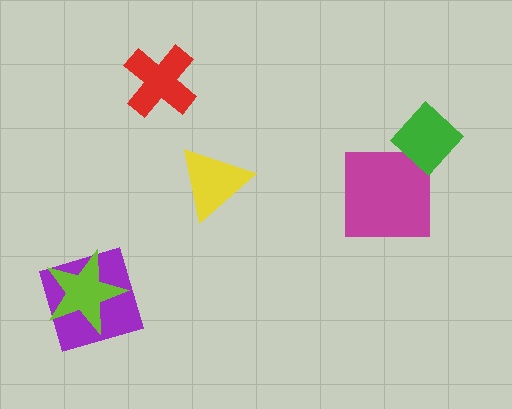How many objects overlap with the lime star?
1 object overlaps with the lime star.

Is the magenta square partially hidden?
No, no other shape covers it.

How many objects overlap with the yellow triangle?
0 objects overlap with the yellow triangle.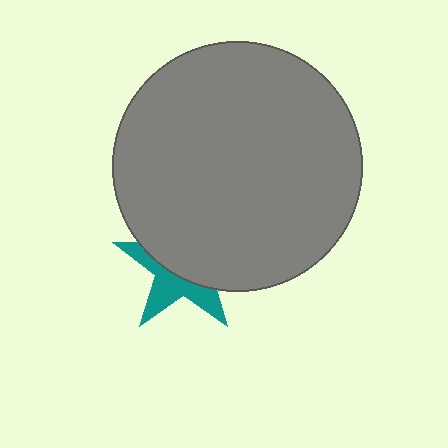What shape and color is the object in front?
The object in front is a gray circle.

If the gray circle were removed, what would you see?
You would see the complete teal star.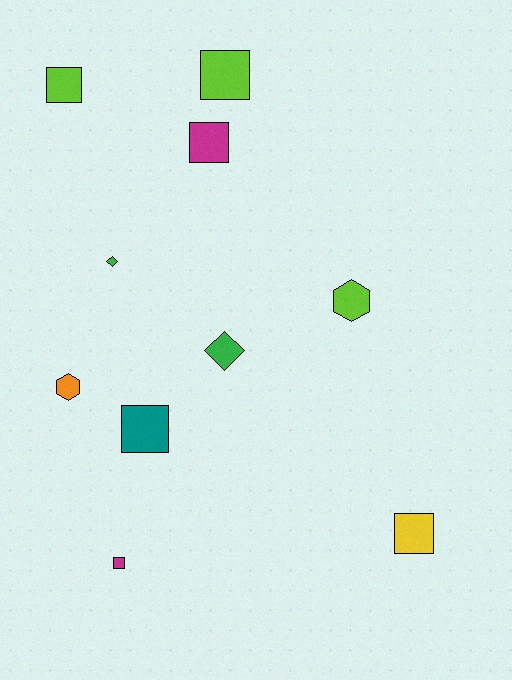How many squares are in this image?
There are 6 squares.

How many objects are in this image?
There are 10 objects.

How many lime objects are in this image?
There are 3 lime objects.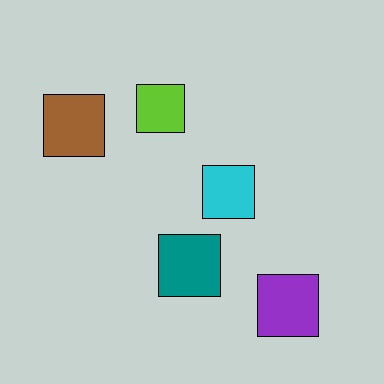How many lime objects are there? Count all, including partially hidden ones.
There is 1 lime object.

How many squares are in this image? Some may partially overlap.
There are 5 squares.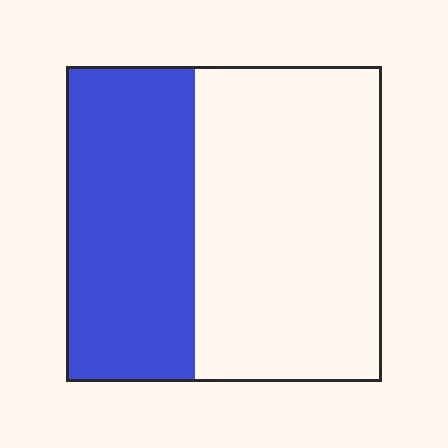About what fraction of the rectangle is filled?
About two fifths (2/5).